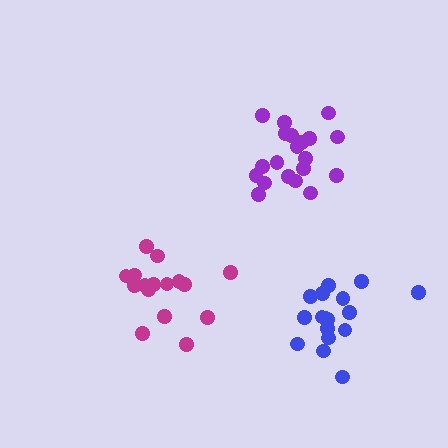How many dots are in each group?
Group 1: 20 dots, Group 2: 18 dots, Group 3: 16 dots (54 total).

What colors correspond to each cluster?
The clusters are colored: purple, blue, magenta.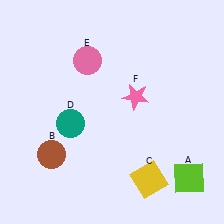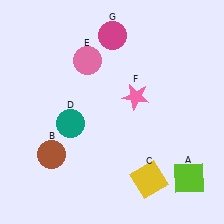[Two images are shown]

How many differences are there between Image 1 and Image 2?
There is 1 difference between the two images.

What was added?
A magenta circle (G) was added in Image 2.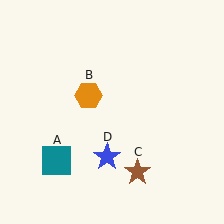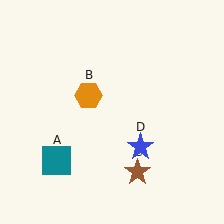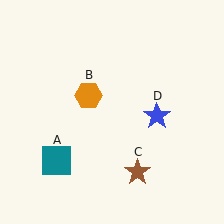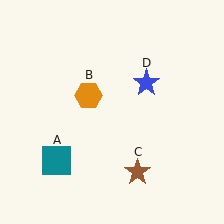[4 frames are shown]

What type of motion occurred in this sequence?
The blue star (object D) rotated counterclockwise around the center of the scene.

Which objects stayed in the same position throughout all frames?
Teal square (object A) and orange hexagon (object B) and brown star (object C) remained stationary.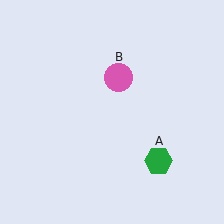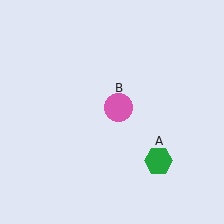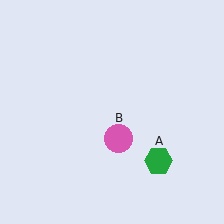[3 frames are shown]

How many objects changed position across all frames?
1 object changed position: pink circle (object B).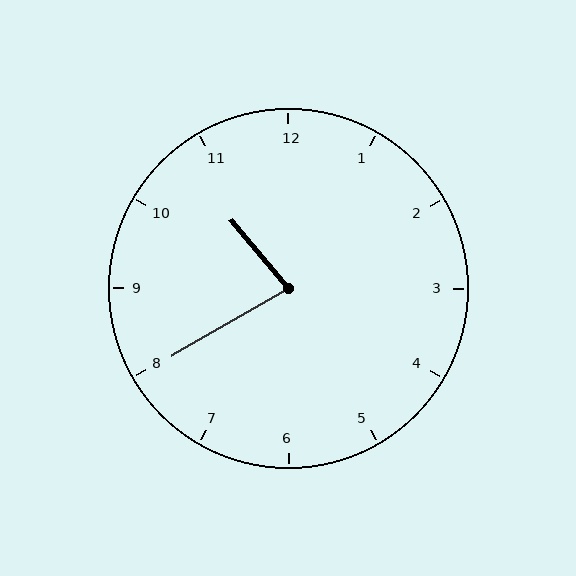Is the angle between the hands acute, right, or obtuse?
It is acute.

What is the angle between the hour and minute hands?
Approximately 80 degrees.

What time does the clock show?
10:40.